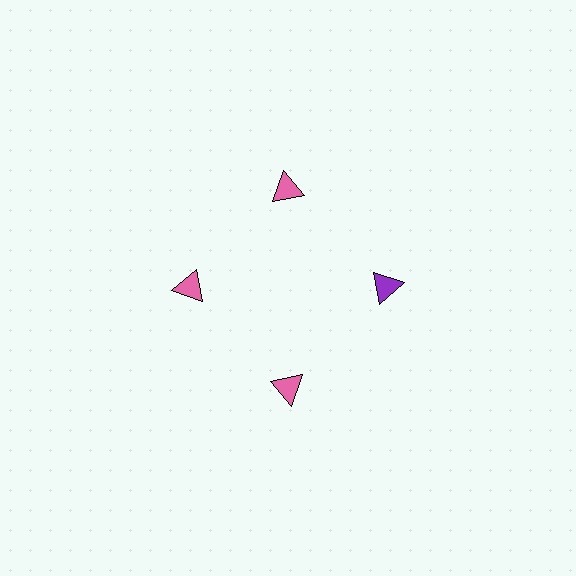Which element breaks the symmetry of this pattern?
The purple triangle at roughly the 3 o'clock position breaks the symmetry. All other shapes are pink triangles.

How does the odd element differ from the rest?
It has a different color: purple instead of pink.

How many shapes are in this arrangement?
There are 4 shapes arranged in a ring pattern.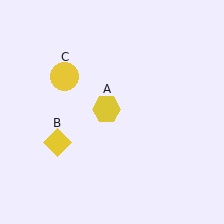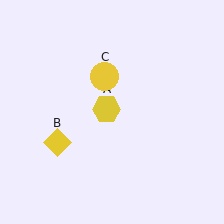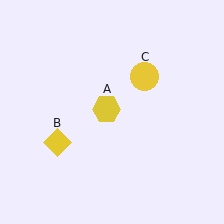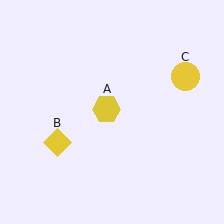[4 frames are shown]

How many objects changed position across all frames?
1 object changed position: yellow circle (object C).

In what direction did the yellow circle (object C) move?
The yellow circle (object C) moved right.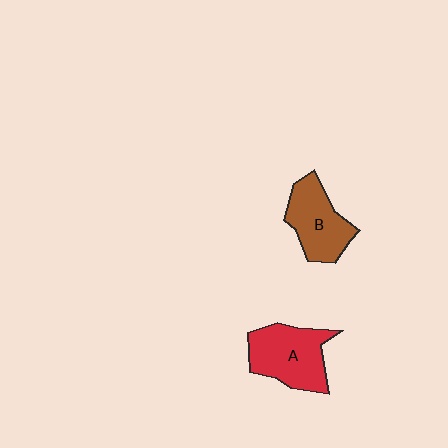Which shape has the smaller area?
Shape B (brown).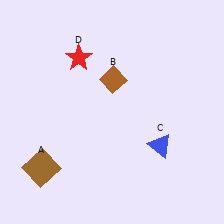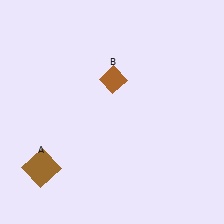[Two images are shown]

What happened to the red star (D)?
The red star (D) was removed in Image 2. It was in the top-left area of Image 1.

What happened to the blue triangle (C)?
The blue triangle (C) was removed in Image 2. It was in the bottom-right area of Image 1.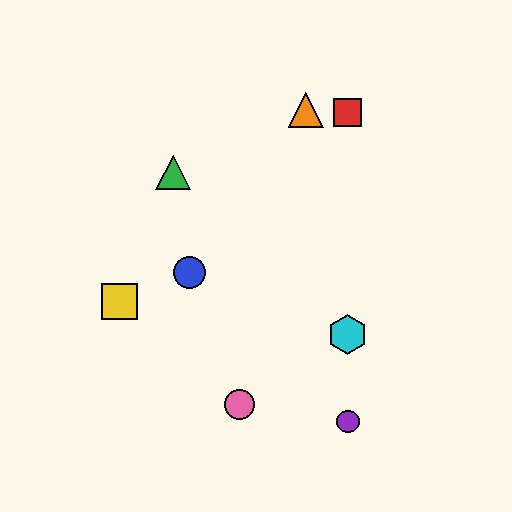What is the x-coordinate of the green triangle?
The green triangle is at x≈173.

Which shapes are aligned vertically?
The red square, the purple circle, the cyan hexagon are aligned vertically.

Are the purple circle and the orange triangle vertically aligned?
No, the purple circle is at x≈348 and the orange triangle is at x≈306.